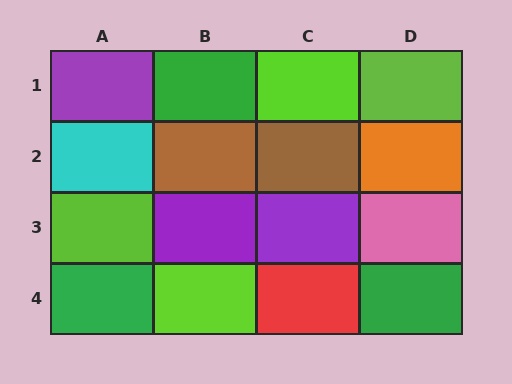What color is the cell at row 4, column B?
Lime.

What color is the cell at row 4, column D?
Green.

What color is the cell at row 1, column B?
Green.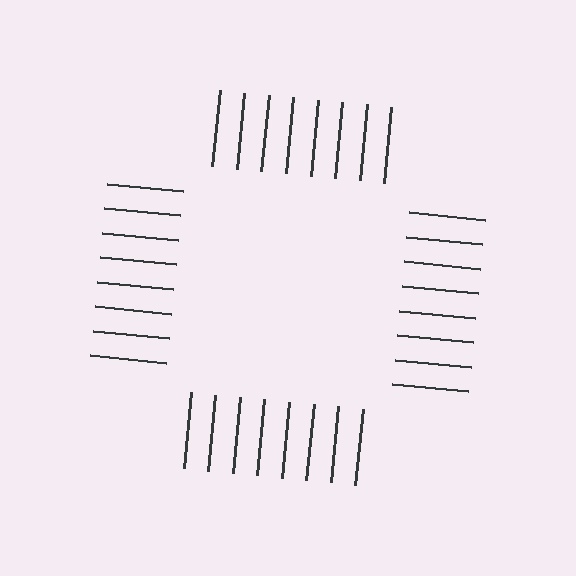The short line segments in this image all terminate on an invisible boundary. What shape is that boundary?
An illusory square — the line segments terminate on its edges but no continuous stroke is drawn.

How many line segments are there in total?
32 — 8 along each of the 4 edges.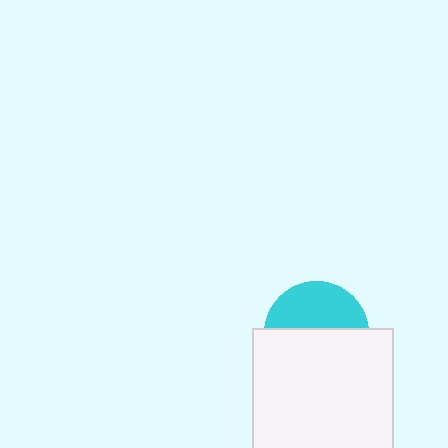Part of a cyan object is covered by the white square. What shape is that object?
It is a circle.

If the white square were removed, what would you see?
You would see the complete cyan circle.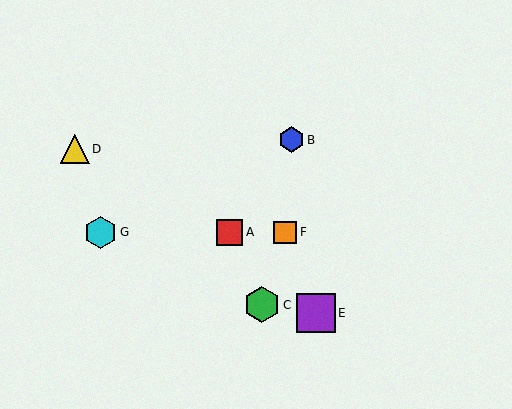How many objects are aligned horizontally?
3 objects (A, F, G) are aligned horizontally.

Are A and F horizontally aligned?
Yes, both are at y≈232.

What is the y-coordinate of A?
Object A is at y≈232.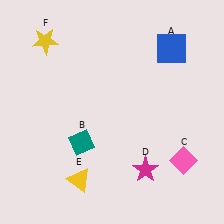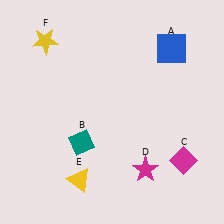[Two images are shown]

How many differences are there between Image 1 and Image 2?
There is 1 difference between the two images.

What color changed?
The diamond (C) changed from pink in Image 1 to magenta in Image 2.